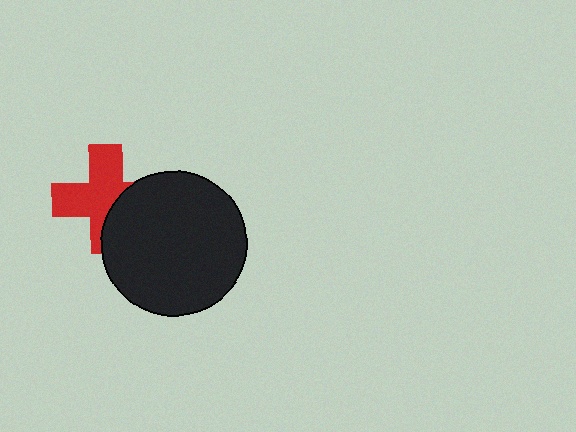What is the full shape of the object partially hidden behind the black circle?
The partially hidden object is a red cross.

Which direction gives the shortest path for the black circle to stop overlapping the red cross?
Moving right gives the shortest separation.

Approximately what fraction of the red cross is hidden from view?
Roughly 36% of the red cross is hidden behind the black circle.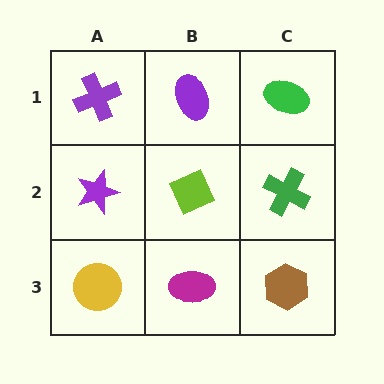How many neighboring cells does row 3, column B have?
3.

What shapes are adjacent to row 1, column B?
A lime diamond (row 2, column B), a purple cross (row 1, column A), a green ellipse (row 1, column C).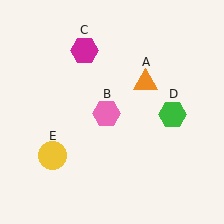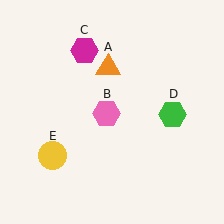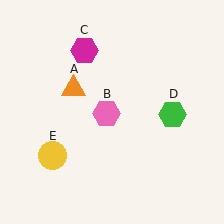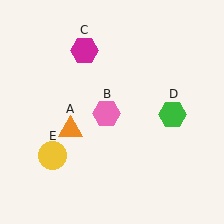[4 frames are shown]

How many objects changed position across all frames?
1 object changed position: orange triangle (object A).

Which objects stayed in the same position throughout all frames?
Pink hexagon (object B) and magenta hexagon (object C) and green hexagon (object D) and yellow circle (object E) remained stationary.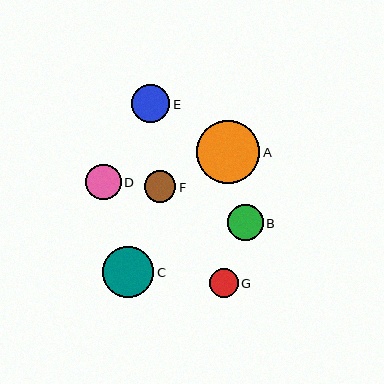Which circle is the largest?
Circle A is the largest with a size of approximately 63 pixels.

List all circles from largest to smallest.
From largest to smallest: A, C, E, B, D, F, G.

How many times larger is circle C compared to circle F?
Circle C is approximately 1.6 times the size of circle F.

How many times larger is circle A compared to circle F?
Circle A is approximately 2.0 times the size of circle F.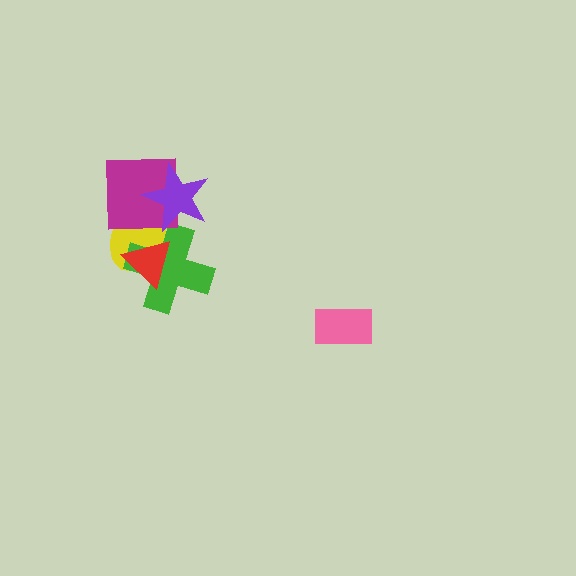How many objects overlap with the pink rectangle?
0 objects overlap with the pink rectangle.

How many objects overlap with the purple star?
3 objects overlap with the purple star.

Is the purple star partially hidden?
No, no other shape covers it.